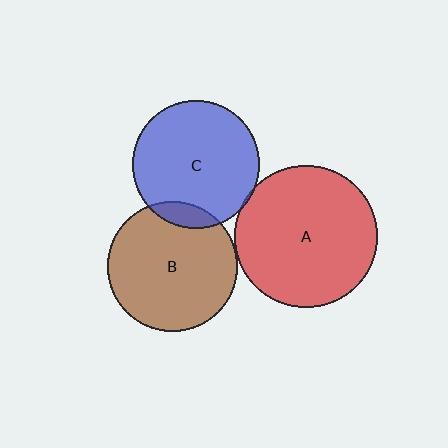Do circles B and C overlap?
Yes.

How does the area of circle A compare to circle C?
Approximately 1.2 times.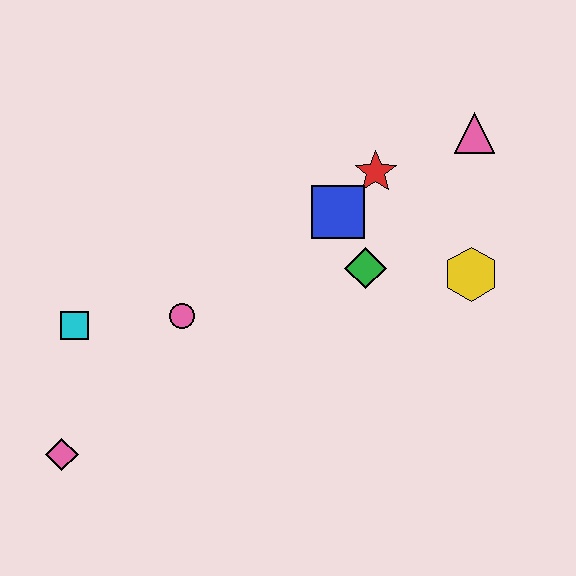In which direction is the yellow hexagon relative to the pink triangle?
The yellow hexagon is below the pink triangle.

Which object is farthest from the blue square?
The pink diamond is farthest from the blue square.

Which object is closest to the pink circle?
The cyan square is closest to the pink circle.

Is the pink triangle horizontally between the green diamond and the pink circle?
No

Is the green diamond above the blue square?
No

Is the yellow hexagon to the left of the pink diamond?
No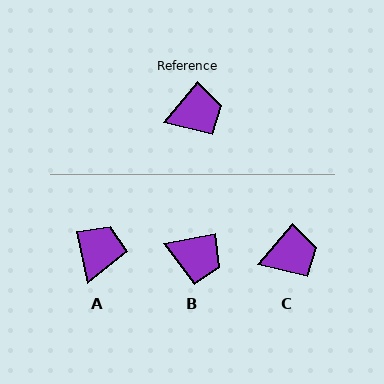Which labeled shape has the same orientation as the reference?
C.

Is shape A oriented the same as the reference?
No, it is off by about 52 degrees.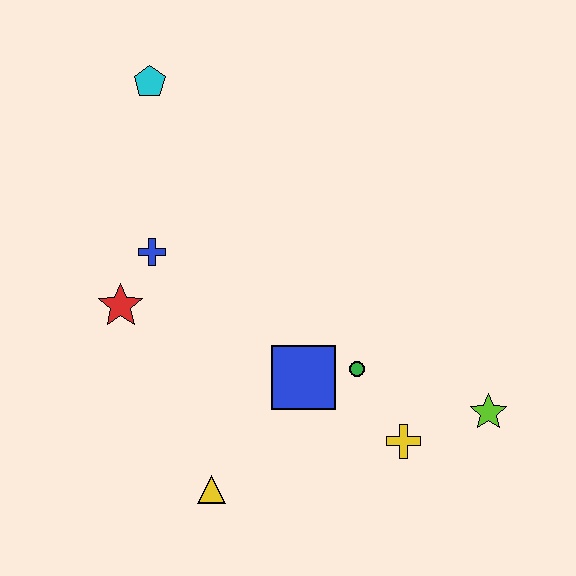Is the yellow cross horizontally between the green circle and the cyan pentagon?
No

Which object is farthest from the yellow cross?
The cyan pentagon is farthest from the yellow cross.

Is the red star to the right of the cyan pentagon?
No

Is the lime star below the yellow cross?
No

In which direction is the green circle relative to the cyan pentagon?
The green circle is below the cyan pentagon.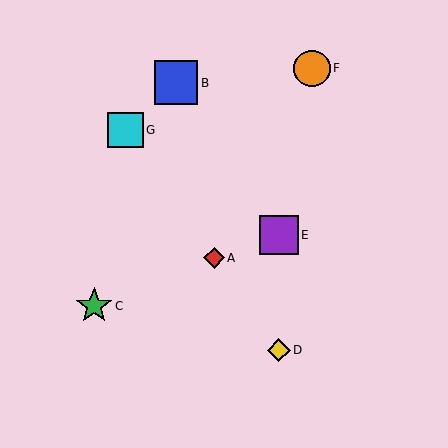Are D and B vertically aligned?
No, D is at x≈279 and B is at x≈176.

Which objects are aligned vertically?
Objects D, E are aligned vertically.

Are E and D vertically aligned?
Yes, both are at x≈279.